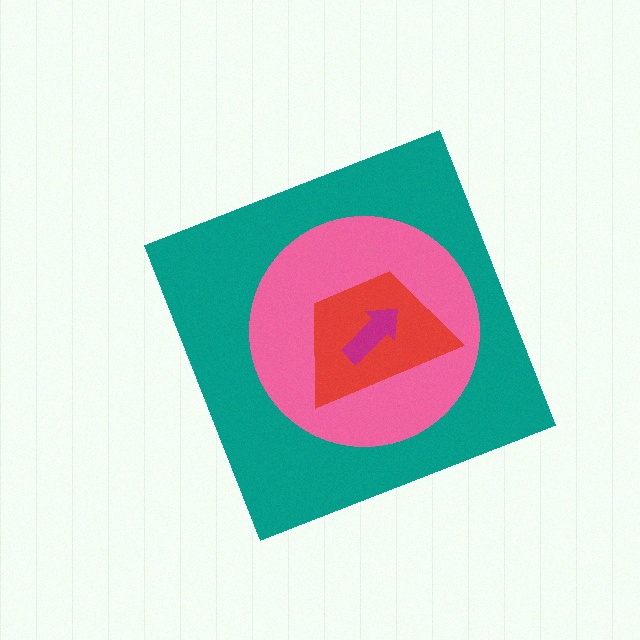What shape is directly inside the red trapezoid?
The magenta arrow.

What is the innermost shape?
The magenta arrow.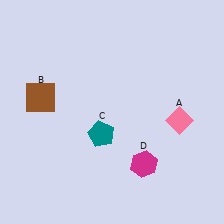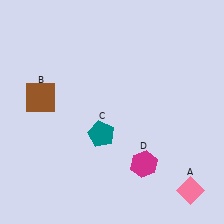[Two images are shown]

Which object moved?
The pink diamond (A) moved down.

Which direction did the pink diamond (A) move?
The pink diamond (A) moved down.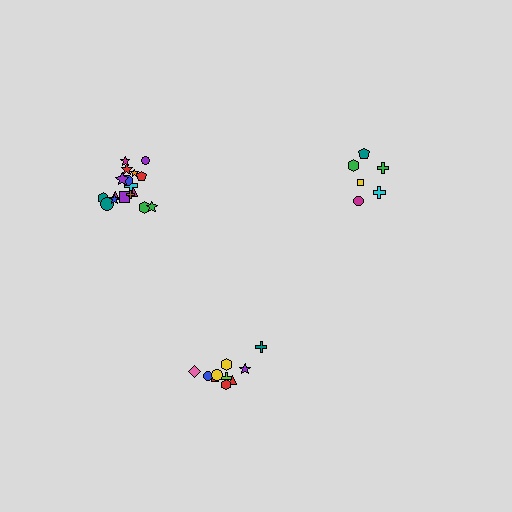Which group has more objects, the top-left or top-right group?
The top-left group.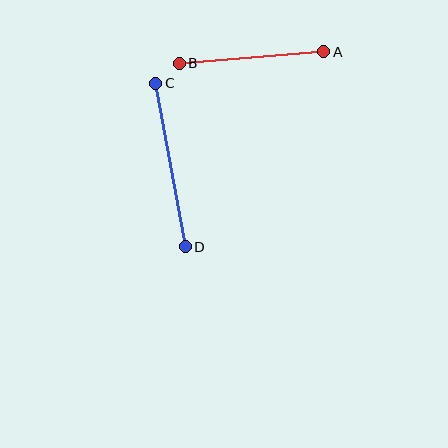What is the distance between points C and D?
The distance is approximately 166 pixels.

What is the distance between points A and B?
The distance is approximately 145 pixels.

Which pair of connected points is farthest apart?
Points C and D are farthest apart.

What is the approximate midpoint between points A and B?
The midpoint is at approximately (251, 58) pixels.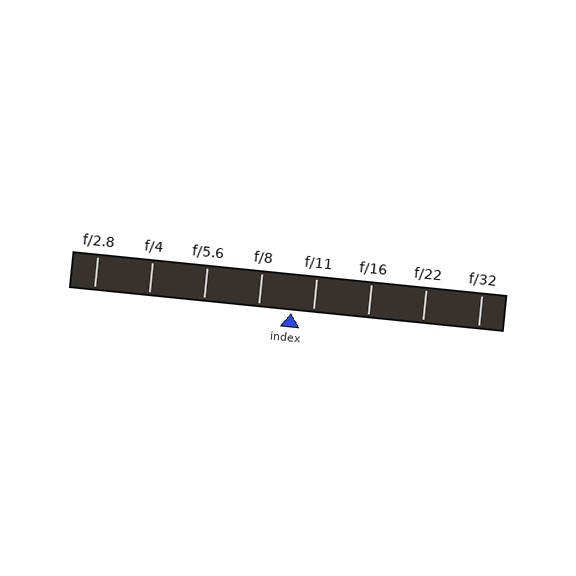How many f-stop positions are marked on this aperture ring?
There are 8 f-stop positions marked.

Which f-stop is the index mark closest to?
The index mark is closest to f/11.